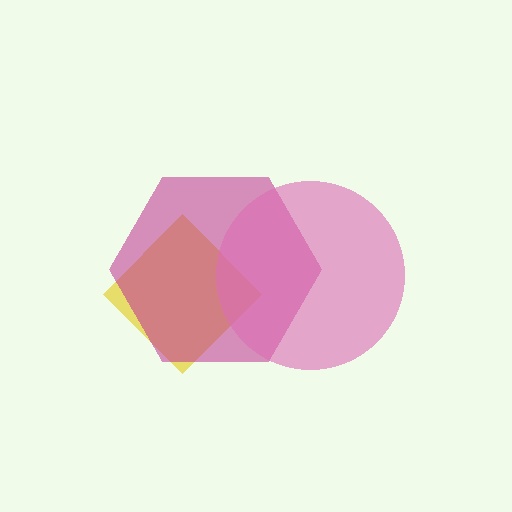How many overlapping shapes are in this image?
There are 3 overlapping shapes in the image.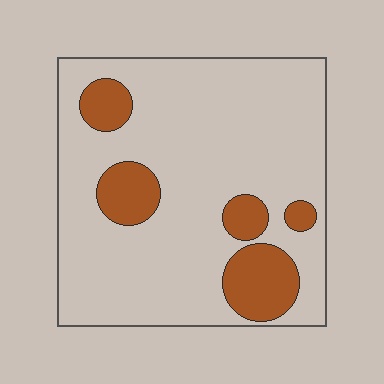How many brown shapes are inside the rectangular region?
5.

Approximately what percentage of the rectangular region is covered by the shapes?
Approximately 20%.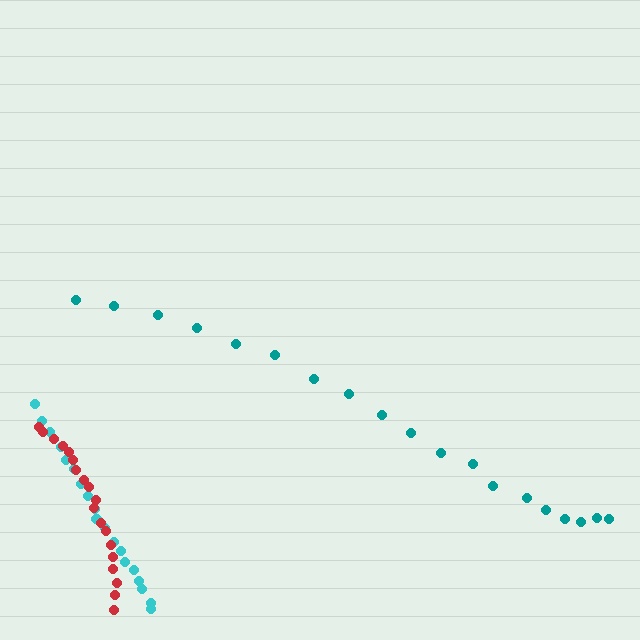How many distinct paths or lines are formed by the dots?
There are 3 distinct paths.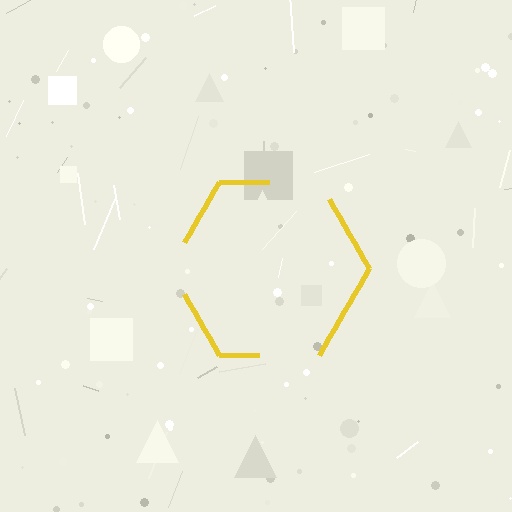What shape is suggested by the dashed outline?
The dashed outline suggests a hexagon.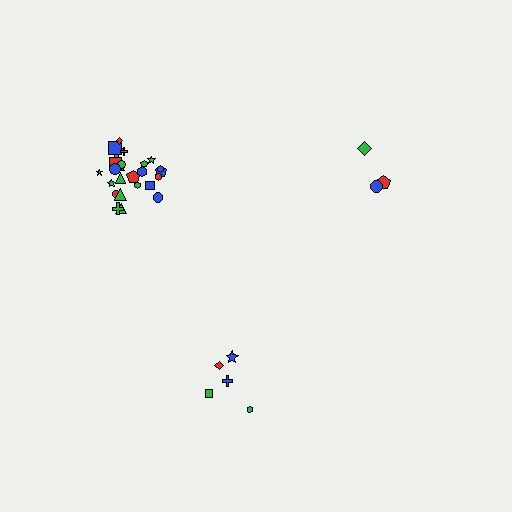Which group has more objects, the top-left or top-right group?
The top-left group.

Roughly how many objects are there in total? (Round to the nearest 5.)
Roughly 35 objects in total.